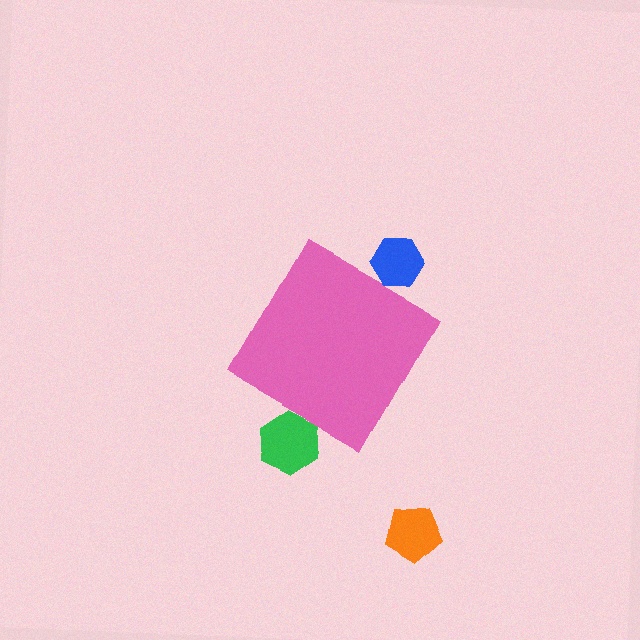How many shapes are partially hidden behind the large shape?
2 shapes are partially hidden.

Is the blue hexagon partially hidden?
Yes, the blue hexagon is partially hidden behind the pink diamond.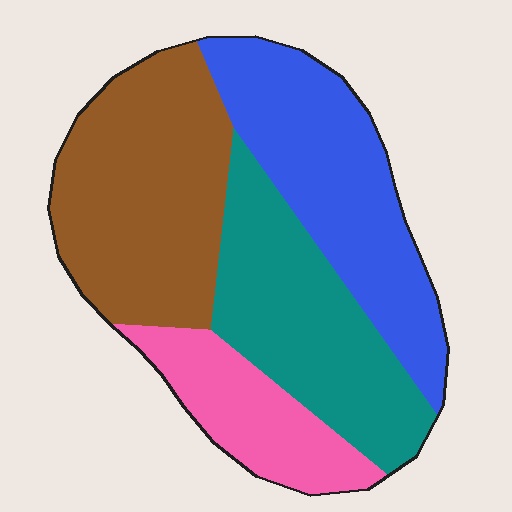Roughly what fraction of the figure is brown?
Brown covers roughly 30% of the figure.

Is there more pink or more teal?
Teal.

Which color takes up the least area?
Pink, at roughly 15%.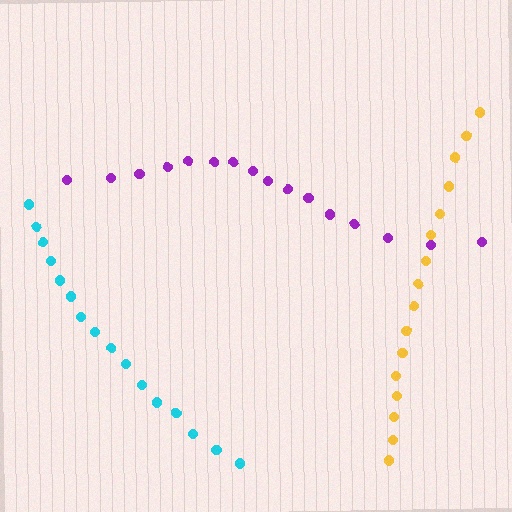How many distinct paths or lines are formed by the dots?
There are 3 distinct paths.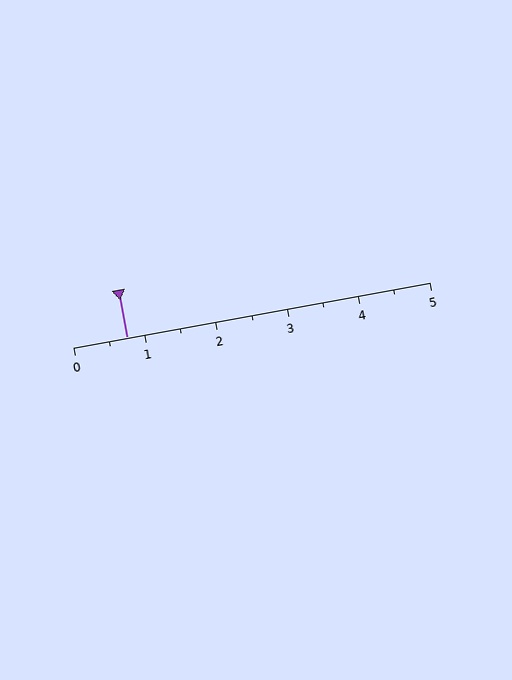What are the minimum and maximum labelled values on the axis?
The axis runs from 0 to 5.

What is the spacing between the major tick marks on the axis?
The major ticks are spaced 1 apart.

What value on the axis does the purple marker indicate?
The marker indicates approximately 0.8.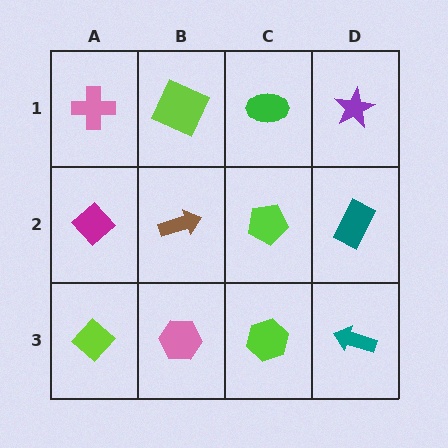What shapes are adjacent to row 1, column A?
A magenta diamond (row 2, column A), a lime square (row 1, column B).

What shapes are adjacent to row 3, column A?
A magenta diamond (row 2, column A), a pink hexagon (row 3, column B).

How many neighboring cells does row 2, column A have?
3.